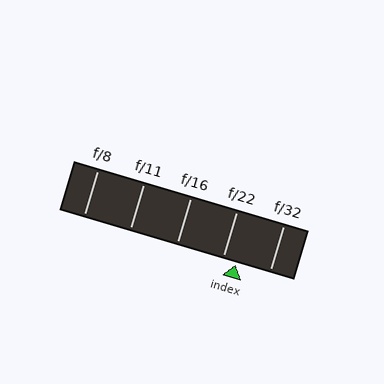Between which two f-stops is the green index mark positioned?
The index mark is between f/22 and f/32.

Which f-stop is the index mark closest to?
The index mark is closest to f/22.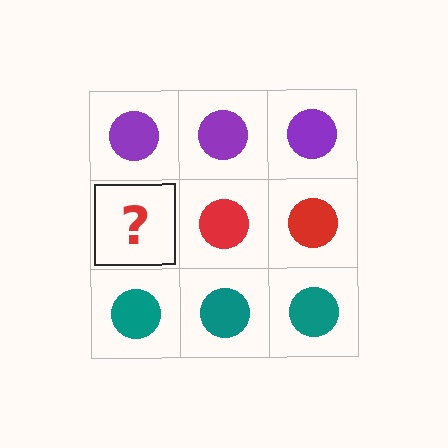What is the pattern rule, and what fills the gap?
The rule is that each row has a consistent color. The gap should be filled with a red circle.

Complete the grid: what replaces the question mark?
The question mark should be replaced with a red circle.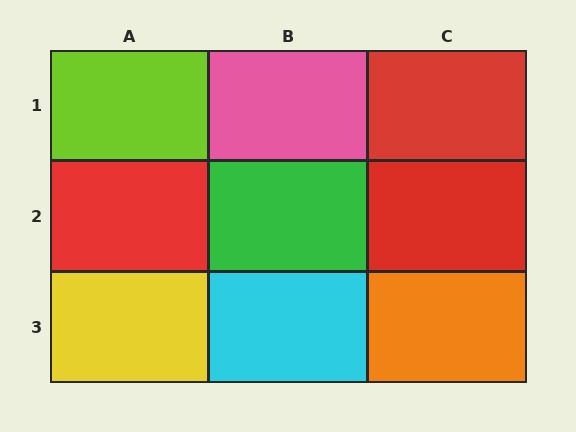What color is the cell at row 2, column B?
Green.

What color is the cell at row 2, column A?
Red.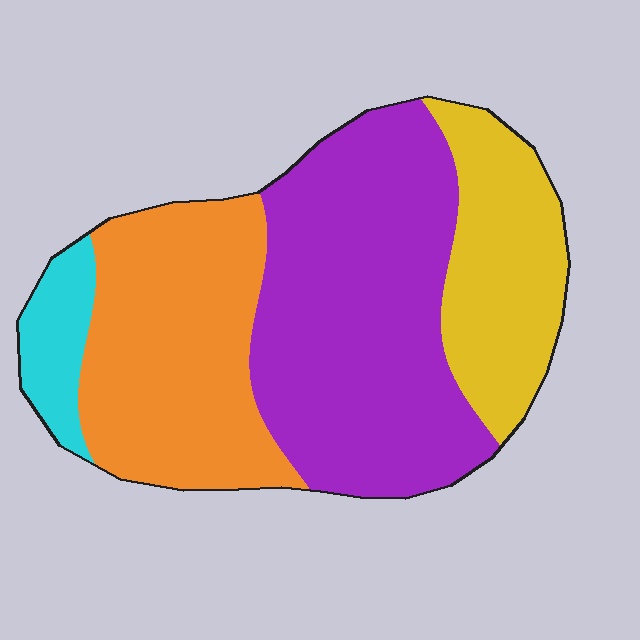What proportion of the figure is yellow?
Yellow takes up less than a quarter of the figure.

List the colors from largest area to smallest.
From largest to smallest: purple, orange, yellow, cyan.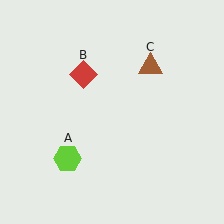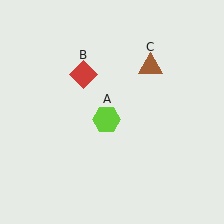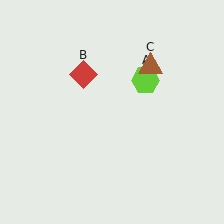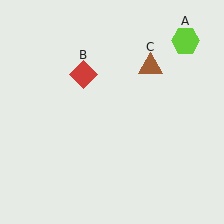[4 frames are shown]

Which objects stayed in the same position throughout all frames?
Red diamond (object B) and brown triangle (object C) remained stationary.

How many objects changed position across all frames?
1 object changed position: lime hexagon (object A).